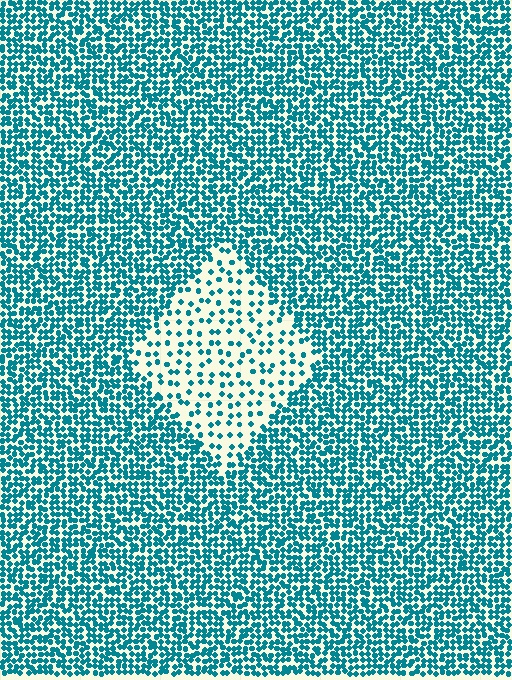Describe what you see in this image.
The image contains small teal elements arranged at two different densities. A diamond-shaped region is visible where the elements are less densely packed than the surrounding area.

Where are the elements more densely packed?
The elements are more densely packed outside the diamond boundary.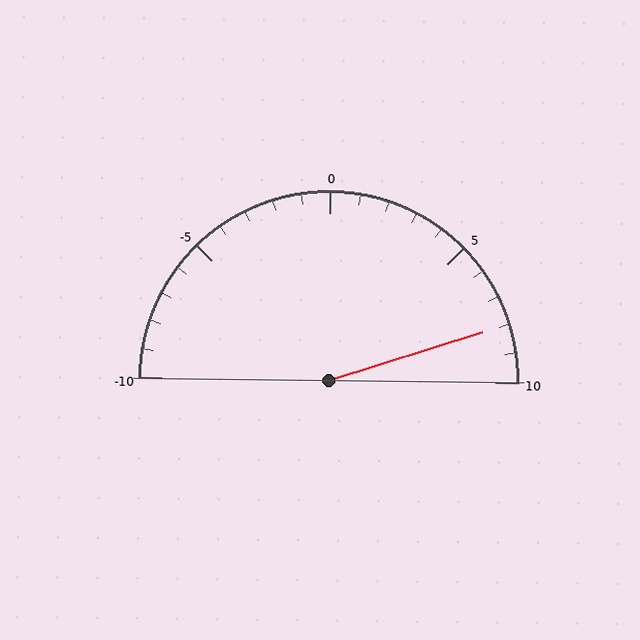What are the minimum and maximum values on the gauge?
The gauge ranges from -10 to 10.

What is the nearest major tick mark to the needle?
The nearest major tick mark is 10.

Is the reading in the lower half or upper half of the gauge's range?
The reading is in the upper half of the range (-10 to 10).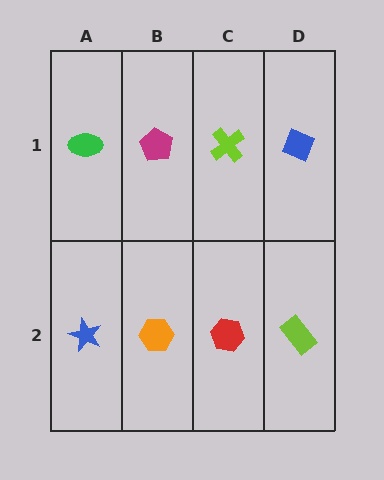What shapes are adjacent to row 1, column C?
A red hexagon (row 2, column C), a magenta pentagon (row 1, column B), a blue diamond (row 1, column D).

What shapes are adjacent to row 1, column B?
An orange hexagon (row 2, column B), a green ellipse (row 1, column A), a lime cross (row 1, column C).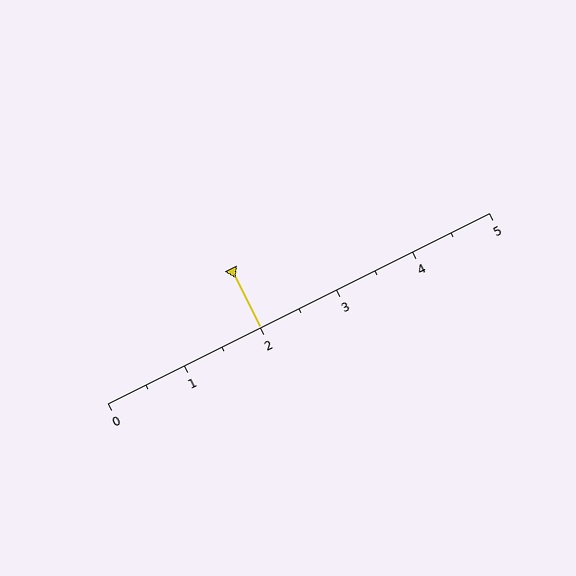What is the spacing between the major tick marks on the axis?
The major ticks are spaced 1 apart.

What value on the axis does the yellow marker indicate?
The marker indicates approximately 2.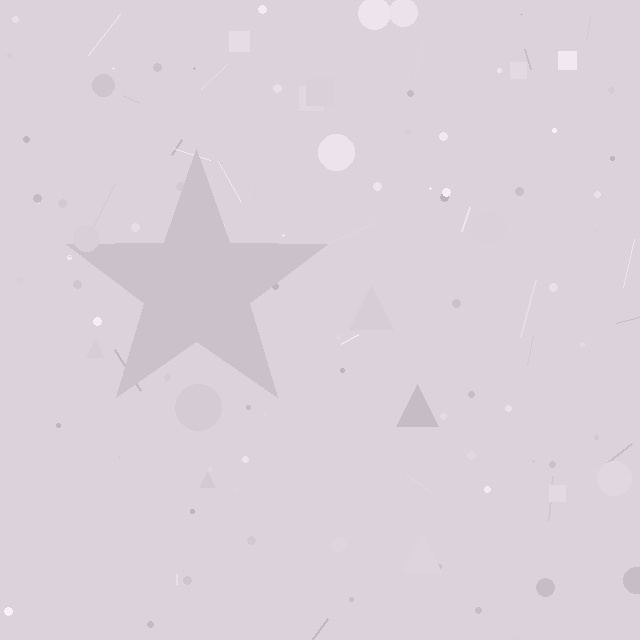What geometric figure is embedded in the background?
A star is embedded in the background.